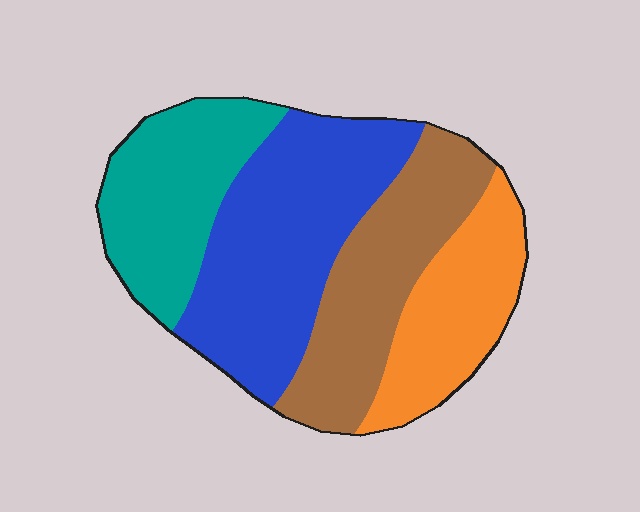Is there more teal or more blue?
Blue.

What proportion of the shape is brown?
Brown covers about 25% of the shape.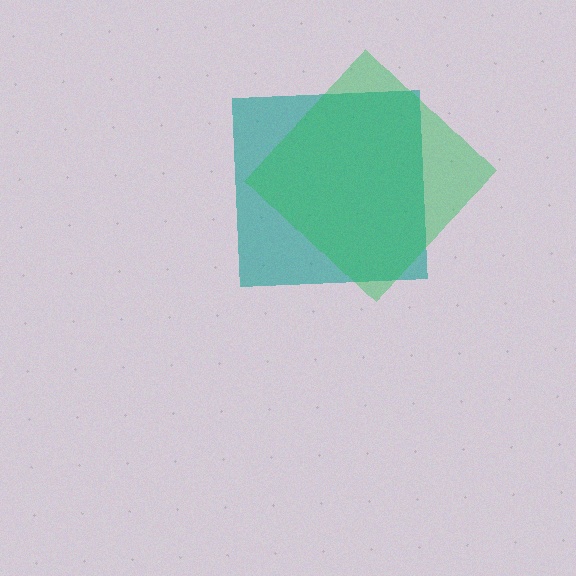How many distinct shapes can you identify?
There are 2 distinct shapes: a teal square, a green diamond.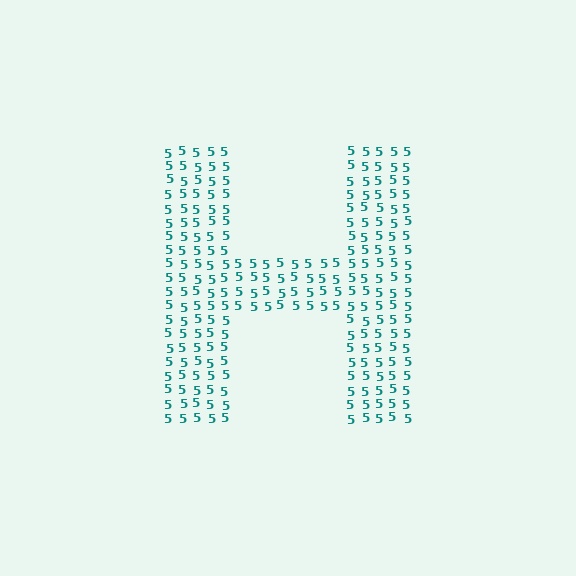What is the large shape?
The large shape is the letter H.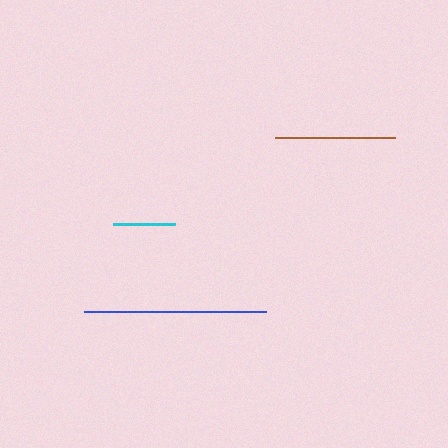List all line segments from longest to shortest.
From longest to shortest: blue, brown, cyan.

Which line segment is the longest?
The blue line is the longest at approximately 182 pixels.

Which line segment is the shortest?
The cyan line is the shortest at approximately 61 pixels.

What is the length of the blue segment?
The blue segment is approximately 182 pixels long.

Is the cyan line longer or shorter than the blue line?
The blue line is longer than the cyan line.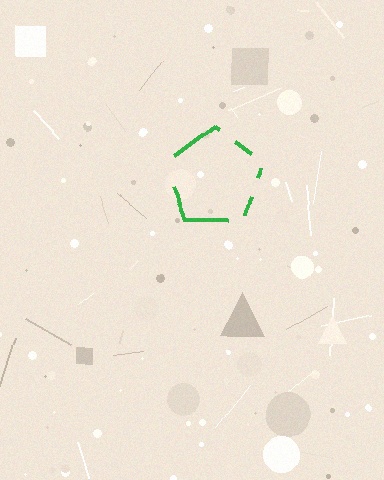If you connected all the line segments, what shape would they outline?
They would outline a pentagon.